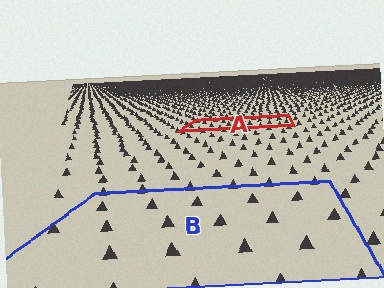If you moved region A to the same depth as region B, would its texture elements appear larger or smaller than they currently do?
They would appear larger. At a closer depth, the same texture elements are projected at a bigger on-screen size.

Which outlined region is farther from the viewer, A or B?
Region A is farther from the viewer — the texture elements inside it appear smaller and more densely packed.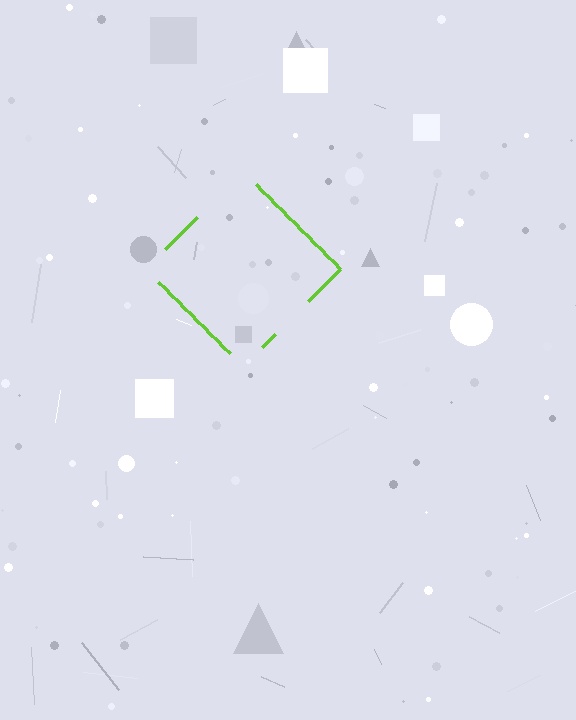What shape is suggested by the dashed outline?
The dashed outline suggests a diamond.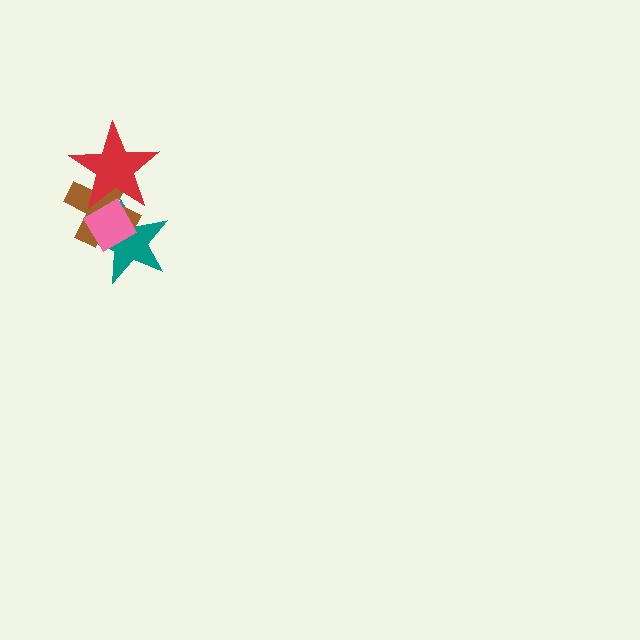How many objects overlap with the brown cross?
3 objects overlap with the brown cross.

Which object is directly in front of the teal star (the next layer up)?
The brown cross is directly in front of the teal star.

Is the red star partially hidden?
Yes, it is partially covered by another shape.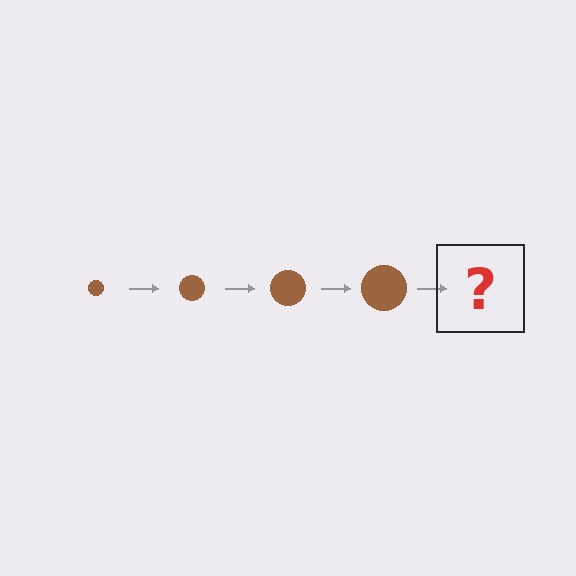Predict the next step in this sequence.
The next step is a brown circle, larger than the previous one.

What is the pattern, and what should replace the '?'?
The pattern is that the circle gets progressively larger each step. The '?' should be a brown circle, larger than the previous one.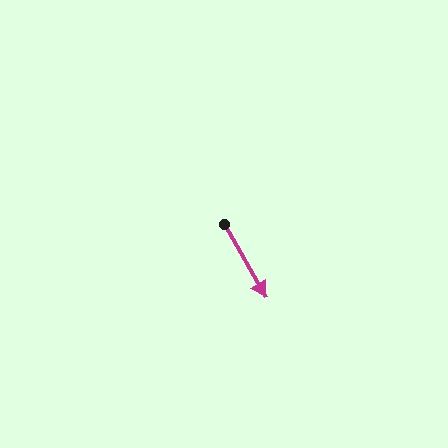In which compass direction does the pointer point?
Southeast.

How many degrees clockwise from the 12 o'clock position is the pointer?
Approximately 150 degrees.